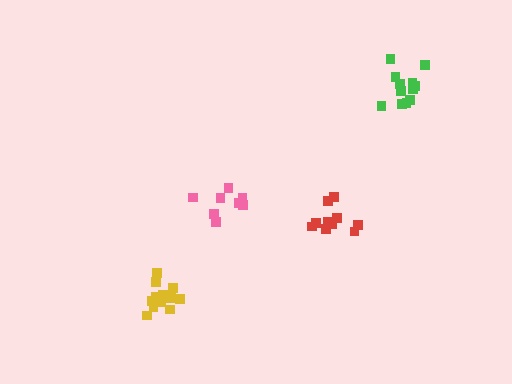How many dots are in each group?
Group 1: 8 dots, Group 2: 12 dots, Group 3: 10 dots, Group 4: 12 dots (42 total).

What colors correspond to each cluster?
The clusters are colored: pink, green, red, yellow.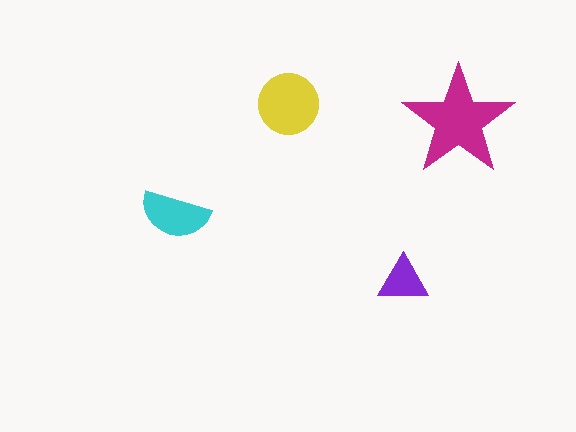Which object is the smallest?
The purple triangle.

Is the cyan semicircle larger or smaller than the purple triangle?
Larger.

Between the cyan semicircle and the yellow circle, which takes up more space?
The yellow circle.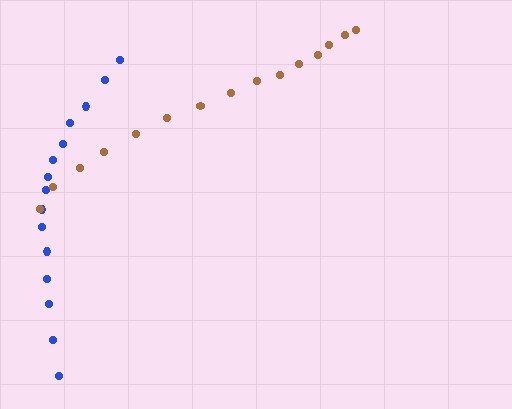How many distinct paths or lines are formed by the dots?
There are 2 distinct paths.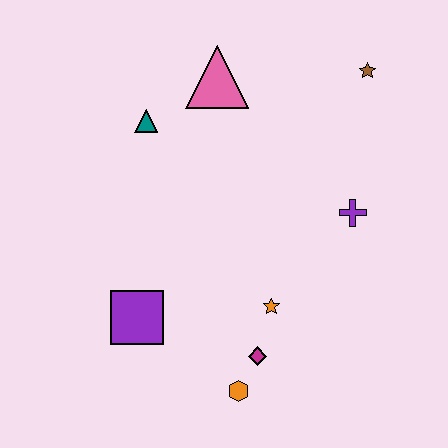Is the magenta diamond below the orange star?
Yes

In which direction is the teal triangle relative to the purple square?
The teal triangle is above the purple square.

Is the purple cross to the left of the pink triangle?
No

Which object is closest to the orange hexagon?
The magenta diamond is closest to the orange hexagon.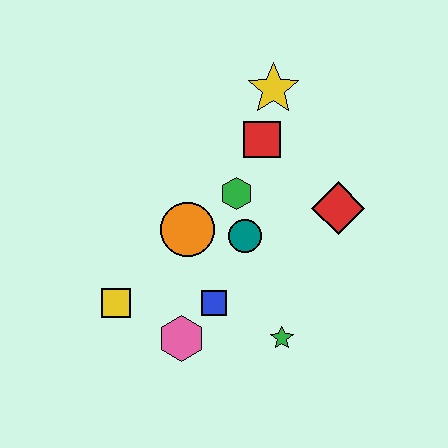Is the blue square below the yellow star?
Yes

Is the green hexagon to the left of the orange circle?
No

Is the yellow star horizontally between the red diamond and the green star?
No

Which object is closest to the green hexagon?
The teal circle is closest to the green hexagon.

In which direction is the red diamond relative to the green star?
The red diamond is above the green star.